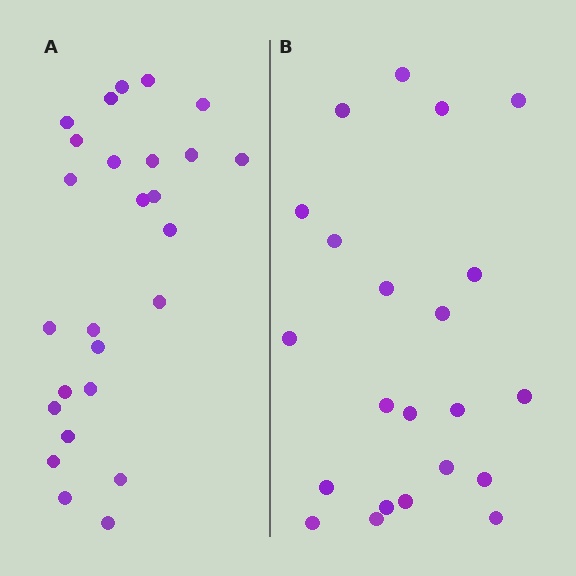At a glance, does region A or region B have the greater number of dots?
Region A (the left region) has more dots.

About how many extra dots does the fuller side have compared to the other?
Region A has about 4 more dots than region B.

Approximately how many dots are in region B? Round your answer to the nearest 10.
About 20 dots. (The exact count is 22, which rounds to 20.)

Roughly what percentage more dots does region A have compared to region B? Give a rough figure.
About 20% more.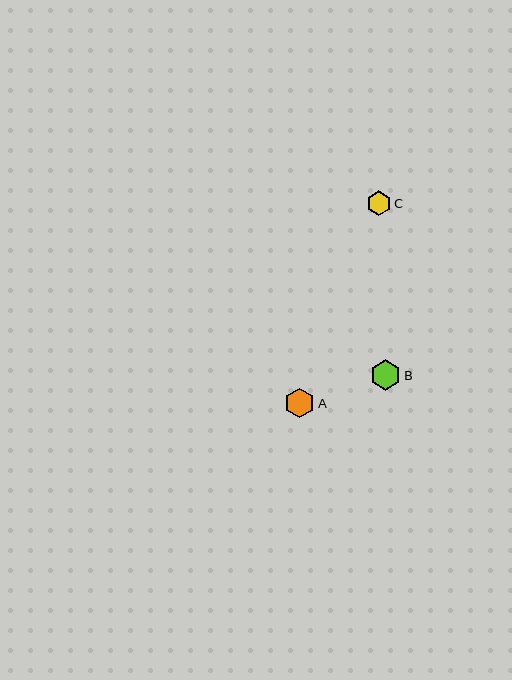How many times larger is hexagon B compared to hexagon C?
Hexagon B is approximately 1.3 times the size of hexagon C.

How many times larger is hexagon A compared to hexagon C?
Hexagon A is approximately 1.2 times the size of hexagon C.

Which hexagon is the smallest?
Hexagon C is the smallest with a size of approximately 24 pixels.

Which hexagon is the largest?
Hexagon B is the largest with a size of approximately 31 pixels.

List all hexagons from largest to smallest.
From largest to smallest: B, A, C.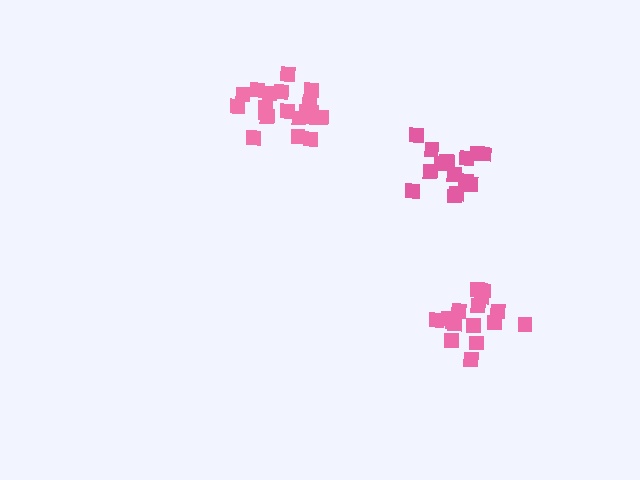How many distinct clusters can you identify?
There are 3 distinct clusters.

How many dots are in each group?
Group 1: 16 dots, Group 2: 16 dots, Group 3: 20 dots (52 total).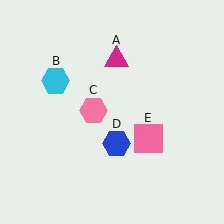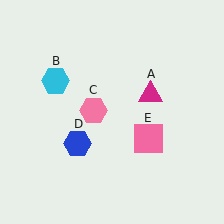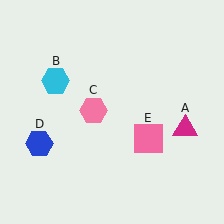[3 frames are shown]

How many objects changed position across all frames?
2 objects changed position: magenta triangle (object A), blue hexagon (object D).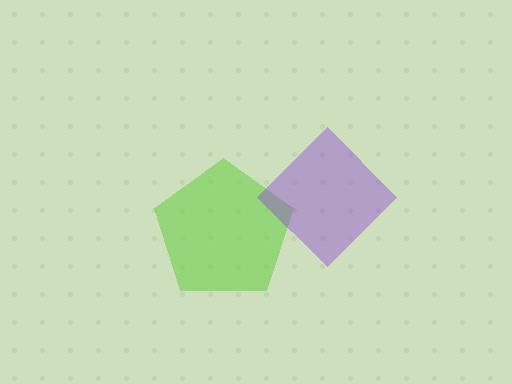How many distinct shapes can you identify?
There are 2 distinct shapes: a lime pentagon, a purple diamond.